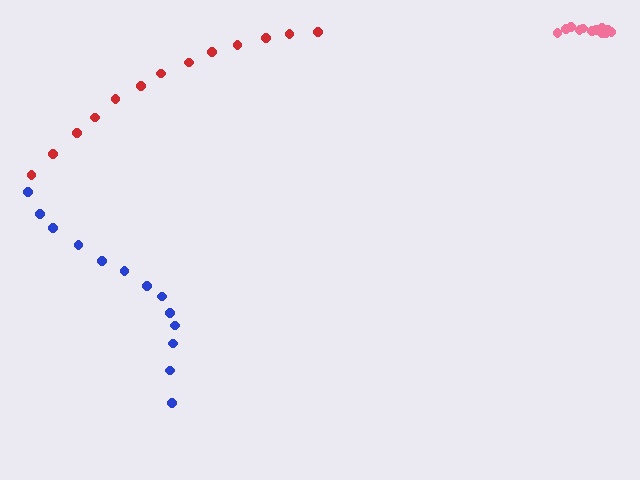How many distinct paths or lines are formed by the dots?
There are 3 distinct paths.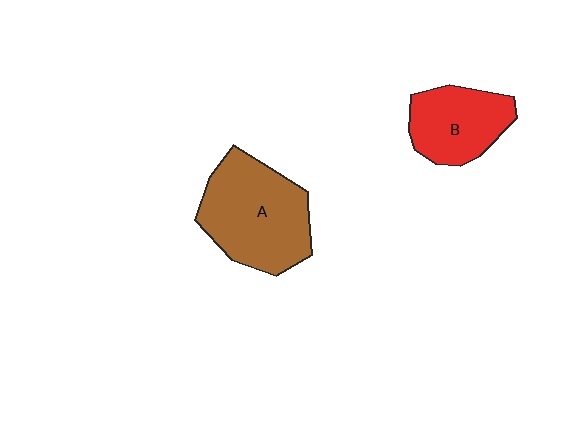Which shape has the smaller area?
Shape B (red).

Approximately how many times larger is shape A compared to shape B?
Approximately 1.5 times.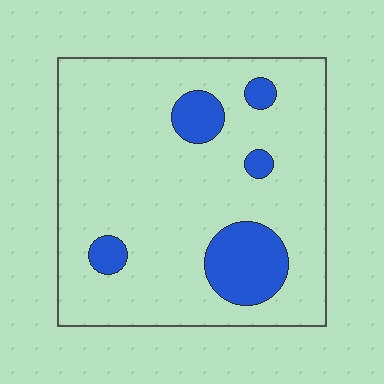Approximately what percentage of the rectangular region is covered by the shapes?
Approximately 15%.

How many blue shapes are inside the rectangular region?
5.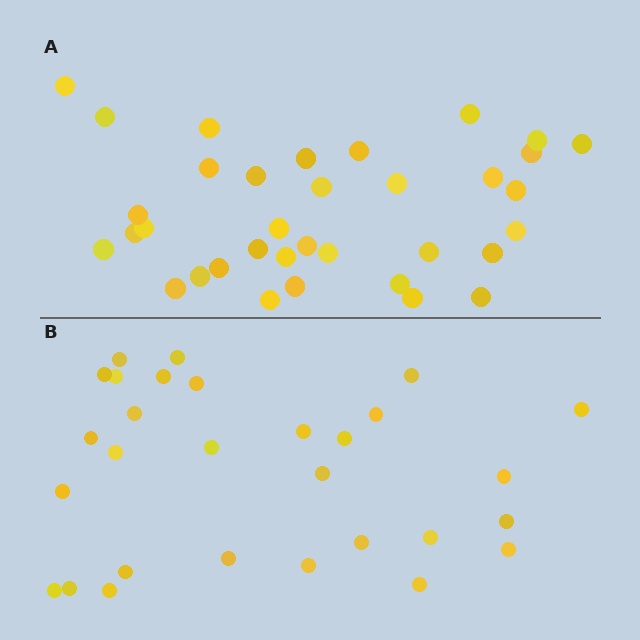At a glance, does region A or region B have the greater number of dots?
Region A (the top region) has more dots.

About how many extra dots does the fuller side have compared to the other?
Region A has about 6 more dots than region B.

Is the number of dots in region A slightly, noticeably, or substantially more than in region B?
Region A has only slightly more — the two regions are fairly close. The ratio is roughly 1.2 to 1.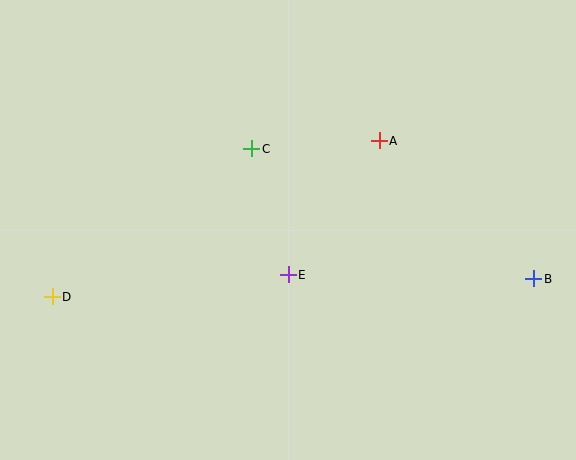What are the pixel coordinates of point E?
Point E is at (288, 275).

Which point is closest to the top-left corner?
Point C is closest to the top-left corner.